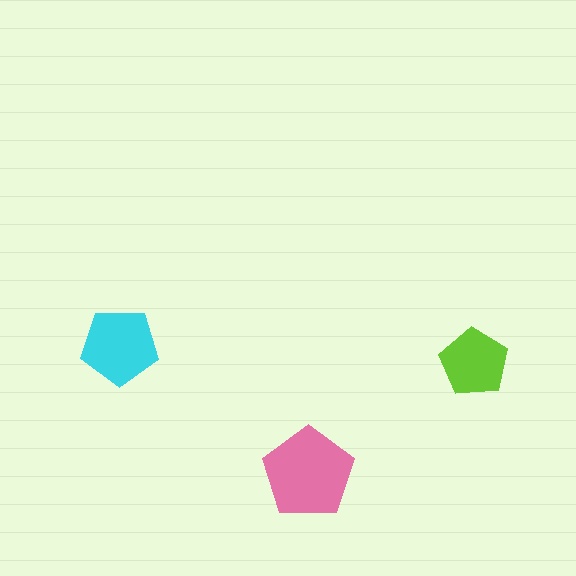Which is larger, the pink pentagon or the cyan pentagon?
The pink one.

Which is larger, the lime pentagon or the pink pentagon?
The pink one.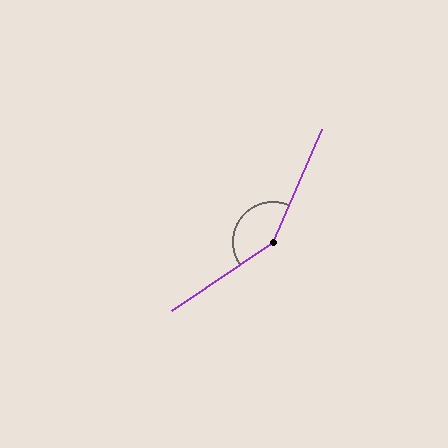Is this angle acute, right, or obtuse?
It is obtuse.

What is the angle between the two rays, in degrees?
Approximately 148 degrees.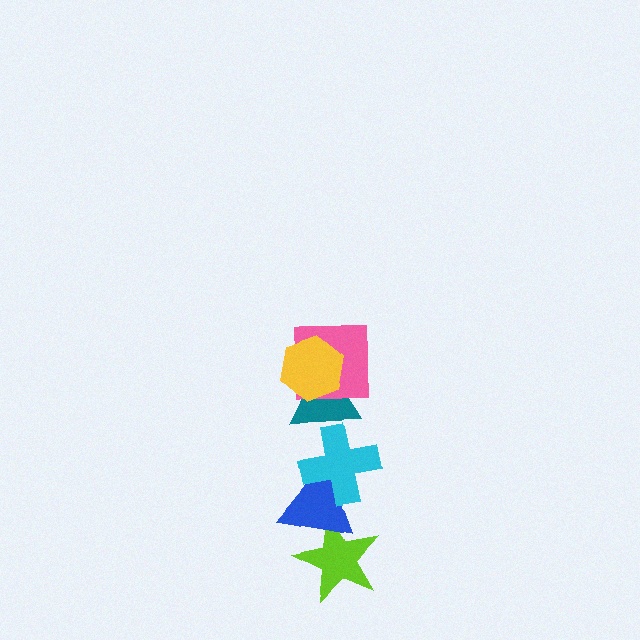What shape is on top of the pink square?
The yellow hexagon is on top of the pink square.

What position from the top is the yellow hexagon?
The yellow hexagon is 1st from the top.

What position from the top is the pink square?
The pink square is 2nd from the top.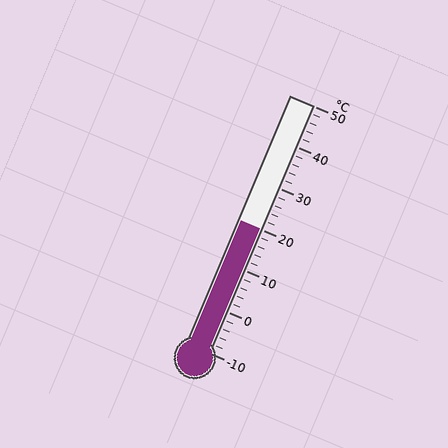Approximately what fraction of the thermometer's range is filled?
The thermometer is filled to approximately 50% of its range.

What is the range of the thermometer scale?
The thermometer scale ranges from -10°C to 50°C.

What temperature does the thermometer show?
The thermometer shows approximately 20°C.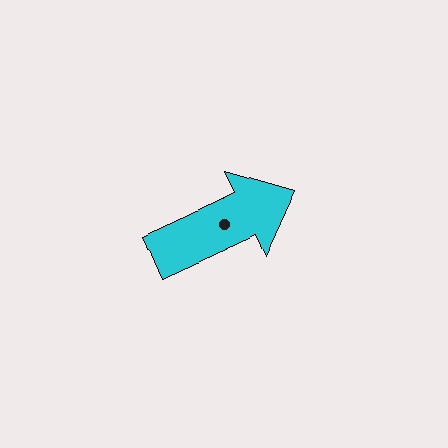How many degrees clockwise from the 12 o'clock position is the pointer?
Approximately 66 degrees.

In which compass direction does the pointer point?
Northeast.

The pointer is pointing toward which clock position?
Roughly 2 o'clock.